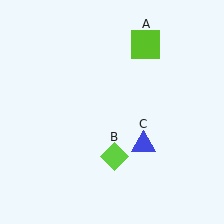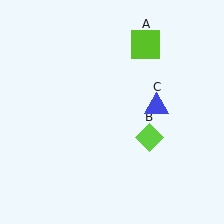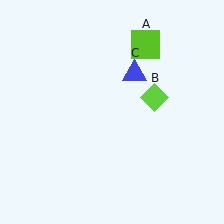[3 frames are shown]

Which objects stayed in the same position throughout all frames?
Lime square (object A) remained stationary.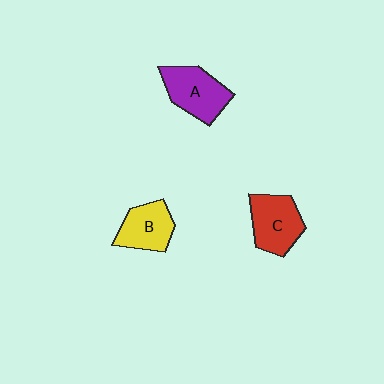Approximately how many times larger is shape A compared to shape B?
Approximately 1.2 times.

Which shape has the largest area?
Shape A (purple).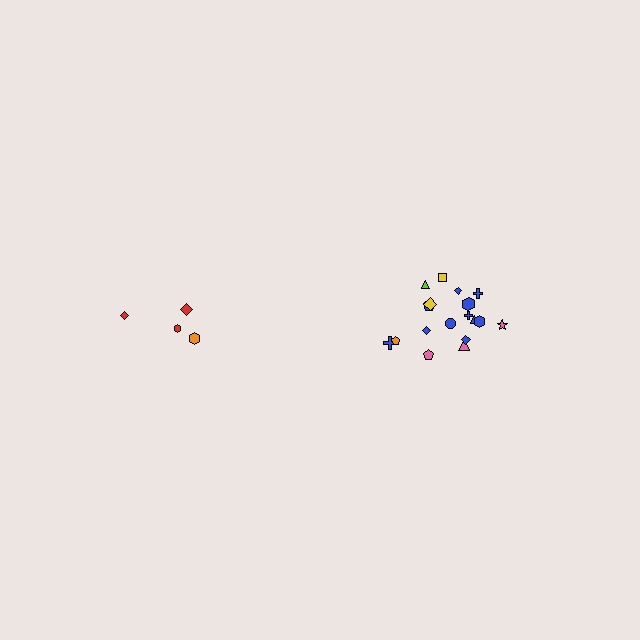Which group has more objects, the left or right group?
The right group.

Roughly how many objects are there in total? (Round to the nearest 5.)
Roughly 20 objects in total.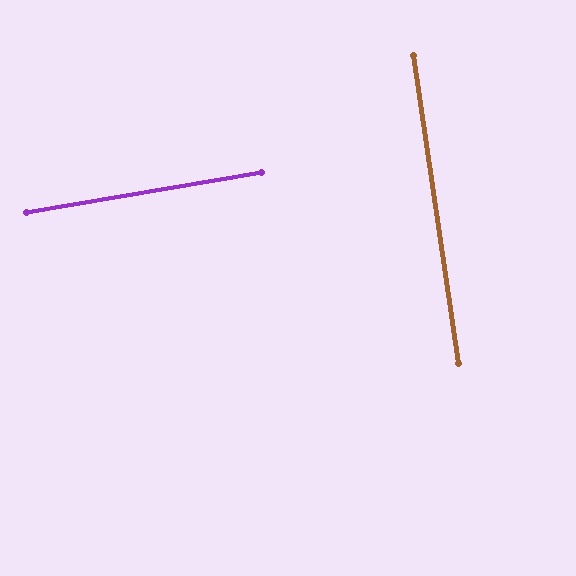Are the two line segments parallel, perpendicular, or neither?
Perpendicular — they meet at approximately 89°.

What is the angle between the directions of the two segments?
Approximately 89 degrees.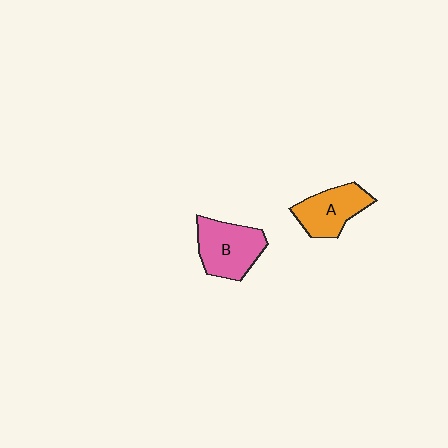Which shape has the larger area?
Shape B (pink).